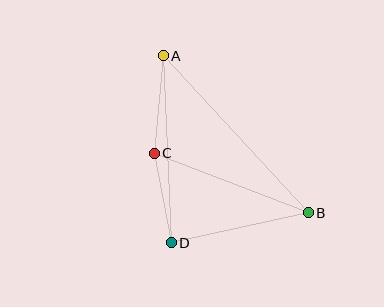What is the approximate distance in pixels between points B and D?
The distance between B and D is approximately 140 pixels.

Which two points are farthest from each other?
Points A and B are farthest from each other.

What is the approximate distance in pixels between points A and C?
The distance between A and C is approximately 98 pixels.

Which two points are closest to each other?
Points C and D are closest to each other.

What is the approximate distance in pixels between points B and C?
The distance between B and C is approximately 165 pixels.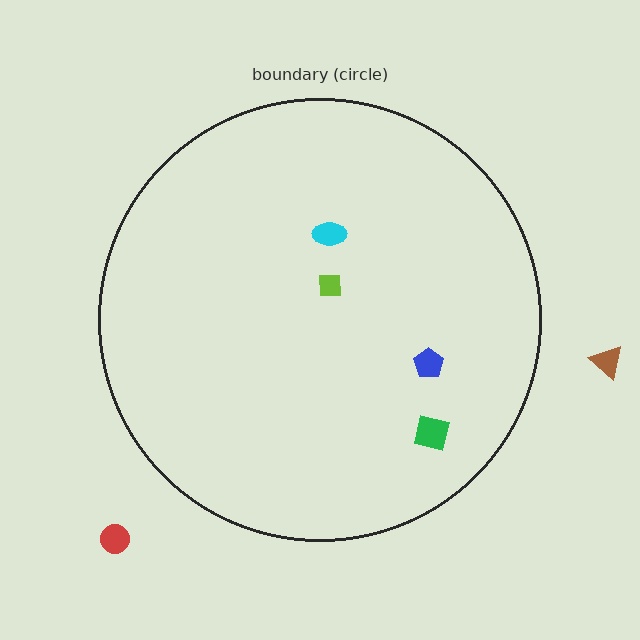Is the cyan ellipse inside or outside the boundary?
Inside.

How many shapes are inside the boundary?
4 inside, 2 outside.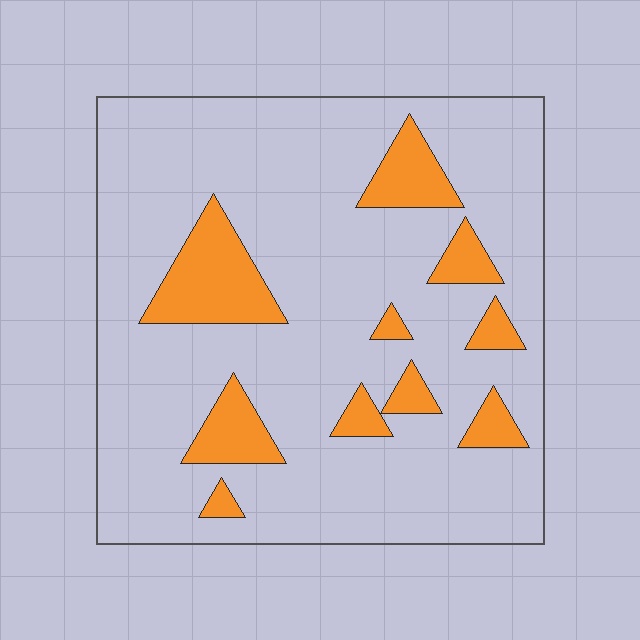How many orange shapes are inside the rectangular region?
10.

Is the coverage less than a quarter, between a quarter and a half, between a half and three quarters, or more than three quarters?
Less than a quarter.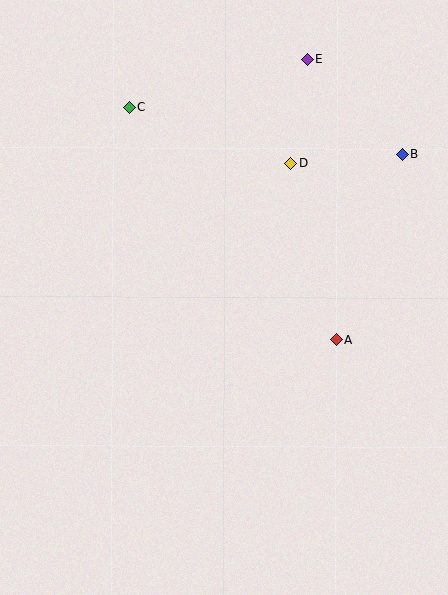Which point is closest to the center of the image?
Point A at (336, 339) is closest to the center.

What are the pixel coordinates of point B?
Point B is at (402, 154).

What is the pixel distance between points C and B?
The distance between C and B is 277 pixels.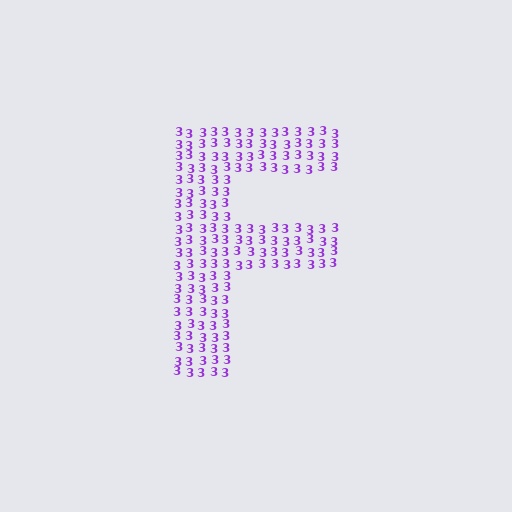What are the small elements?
The small elements are digit 3's.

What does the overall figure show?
The overall figure shows the letter F.